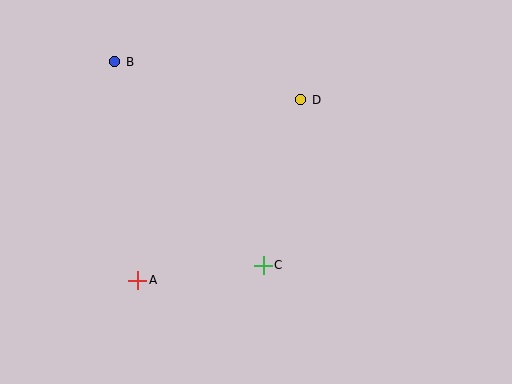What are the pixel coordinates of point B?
Point B is at (115, 62).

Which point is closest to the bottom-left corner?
Point A is closest to the bottom-left corner.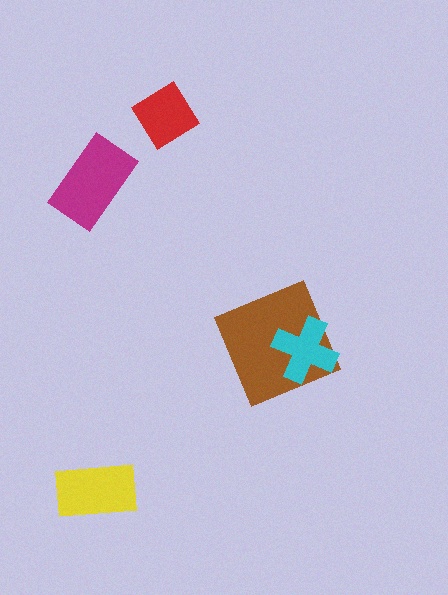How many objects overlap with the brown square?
1 object overlaps with the brown square.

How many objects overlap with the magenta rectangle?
0 objects overlap with the magenta rectangle.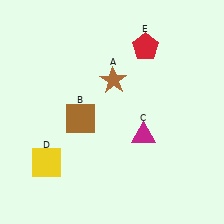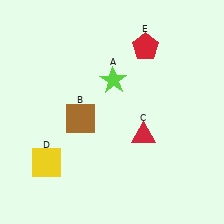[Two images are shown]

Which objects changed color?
A changed from brown to lime. C changed from magenta to red.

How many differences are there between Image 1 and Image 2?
There are 2 differences between the two images.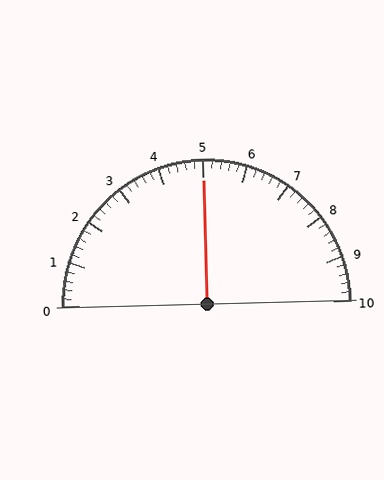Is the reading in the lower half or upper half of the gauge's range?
The reading is in the upper half of the range (0 to 10).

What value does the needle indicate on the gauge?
The needle indicates approximately 5.0.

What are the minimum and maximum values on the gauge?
The gauge ranges from 0 to 10.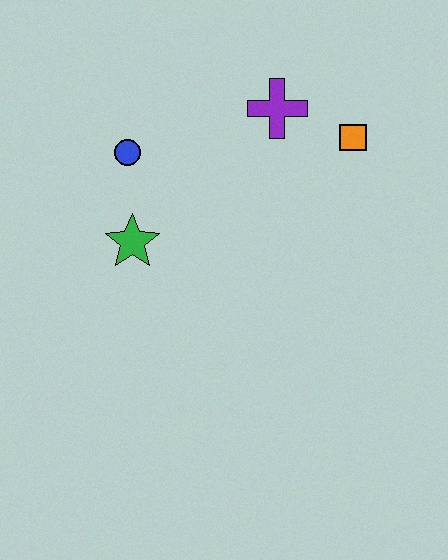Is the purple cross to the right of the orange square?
No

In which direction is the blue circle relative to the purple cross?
The blue circle is to the left of the purple cross.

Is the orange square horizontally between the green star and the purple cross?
No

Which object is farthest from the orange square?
The green star is farthest from the orange square.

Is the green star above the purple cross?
No